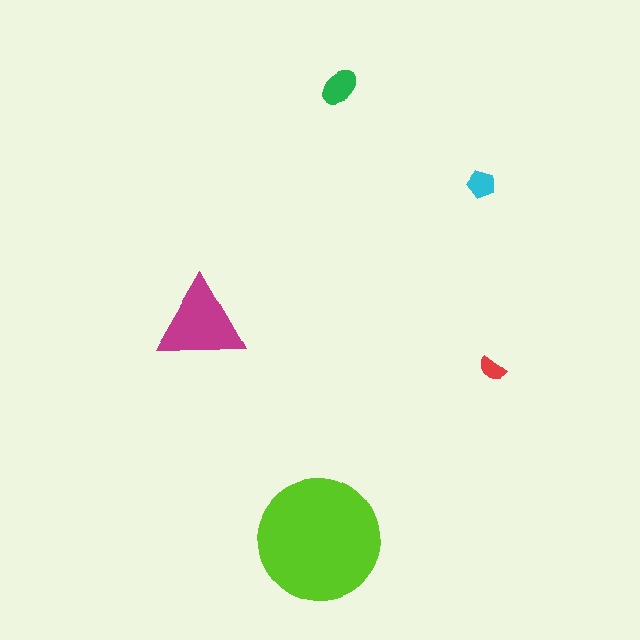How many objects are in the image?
There are 5 objects in the image.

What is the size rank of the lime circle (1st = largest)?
1st.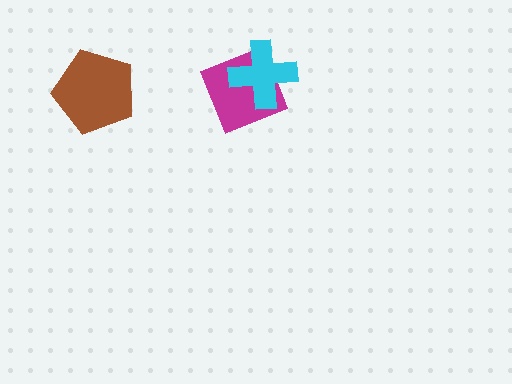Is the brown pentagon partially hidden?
No, no other shape covers it.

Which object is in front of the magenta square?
The cyan cross is in front of the magenta square.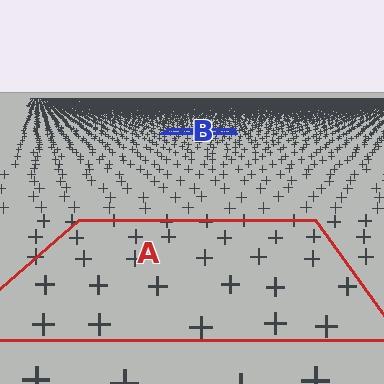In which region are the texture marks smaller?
The texture marks are smaller in region B, because it is farther away.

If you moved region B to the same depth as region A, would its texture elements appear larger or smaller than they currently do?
They would appear larger. At a closer depth, the same texture elements are projected at a bigger on-screen size.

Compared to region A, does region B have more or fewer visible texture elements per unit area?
Region B has more texture elements per unit area — they are packed more densely because it is farther away.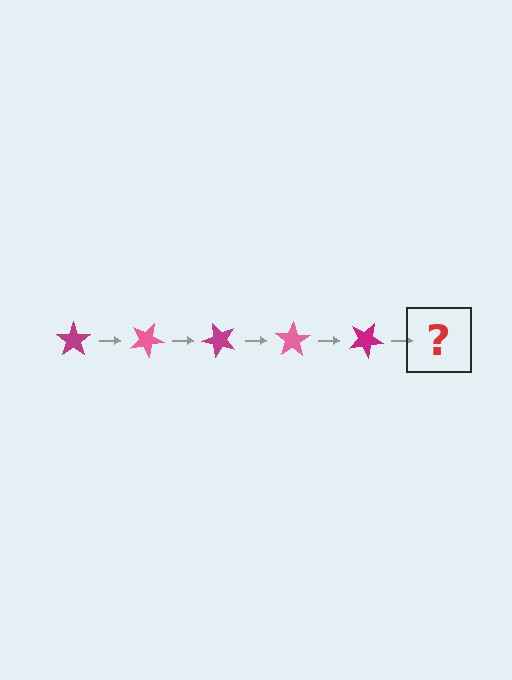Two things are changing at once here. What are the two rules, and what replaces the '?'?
The two rules are that it rotates 25 degrees each step and the color cycles through magenta and pink. The '?' should be a pink star, rotated 125 degrees from the start.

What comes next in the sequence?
The next element should be a pink star, rotated 125 degrees from the start.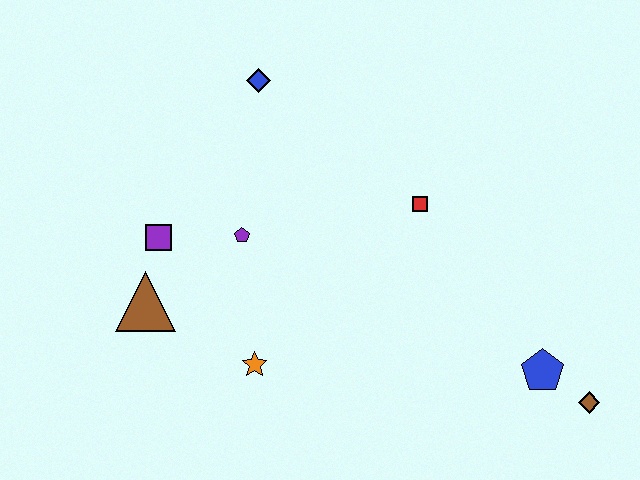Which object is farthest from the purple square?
The brown diamond is farthest from the purple square.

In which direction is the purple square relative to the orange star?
The purple square is above the orange star.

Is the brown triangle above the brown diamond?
Yes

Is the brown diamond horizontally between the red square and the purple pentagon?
No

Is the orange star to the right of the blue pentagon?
No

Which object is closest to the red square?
The purple pentagon is closest to the red square.